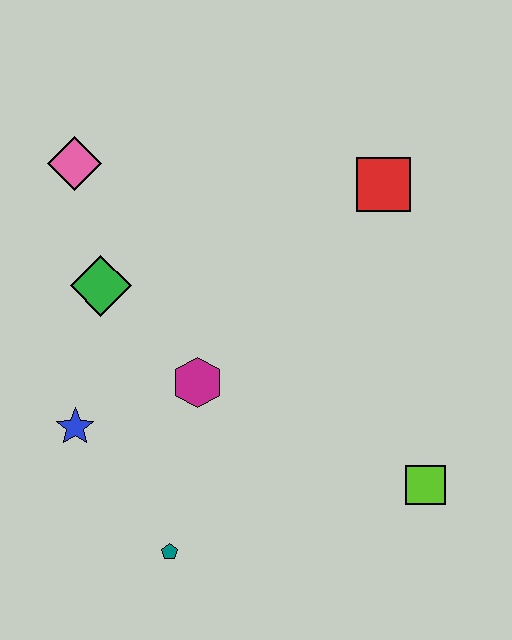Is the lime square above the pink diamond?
No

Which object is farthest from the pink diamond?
The lime square is farthest from the pink diamond.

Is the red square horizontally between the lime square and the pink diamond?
Yes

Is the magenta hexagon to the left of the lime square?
Yes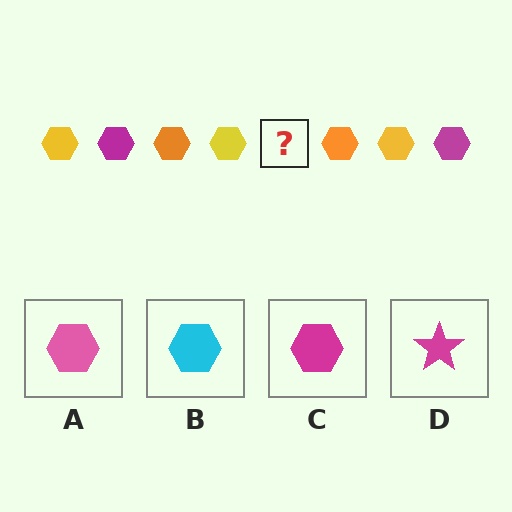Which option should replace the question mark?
Option C.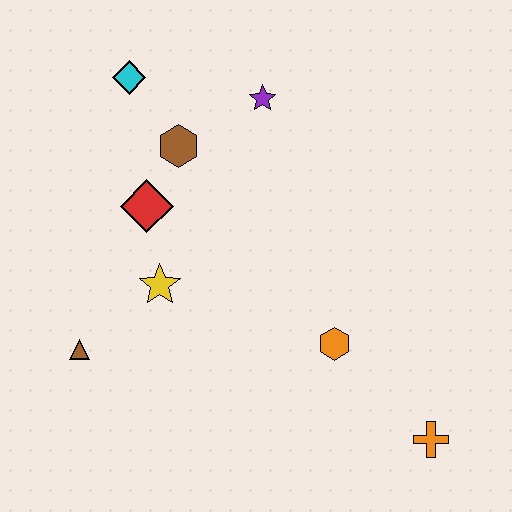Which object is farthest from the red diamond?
The orange cross is farthest from the red diamond.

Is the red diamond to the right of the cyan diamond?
Yes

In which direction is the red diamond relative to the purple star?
The red diamond is to the left of the purple star.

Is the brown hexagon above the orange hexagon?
Yes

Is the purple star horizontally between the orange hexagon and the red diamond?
Yes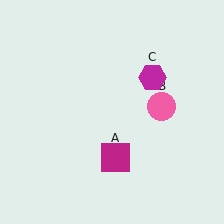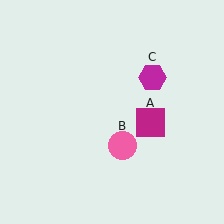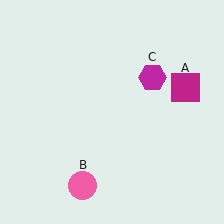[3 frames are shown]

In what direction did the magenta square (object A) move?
The magenta square (object A) moved up and to the right.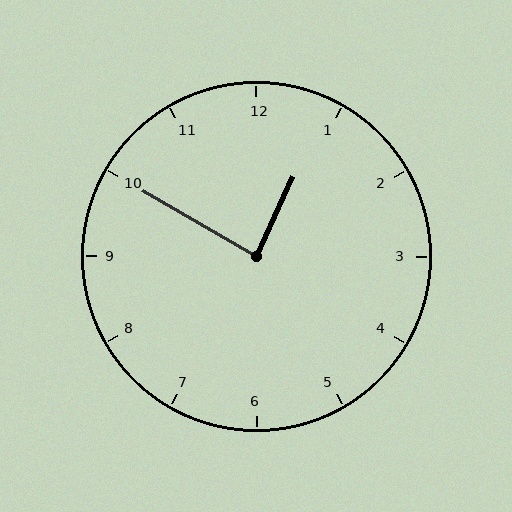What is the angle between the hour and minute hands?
Approximately 85 degrees.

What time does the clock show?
12:50.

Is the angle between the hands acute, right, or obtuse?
It is right.